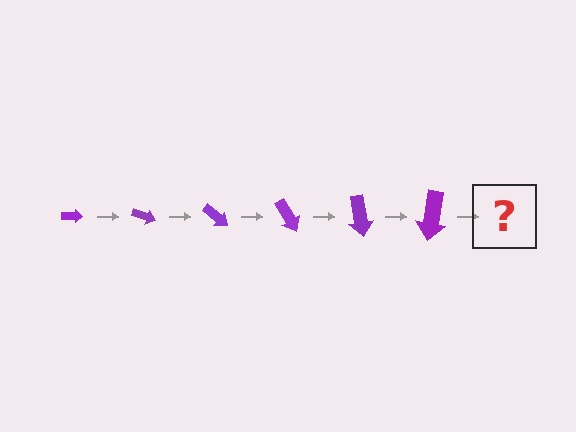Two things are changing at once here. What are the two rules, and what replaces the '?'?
The two rules are that the arrow grows larger each step and it rotates 20 degrees each step. The '?' should be an arrow, larger than the previous one and rotated 120 degrees from the start.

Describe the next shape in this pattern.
It should be an arrow, larger than the previous one and rotated 120 degrees from the start.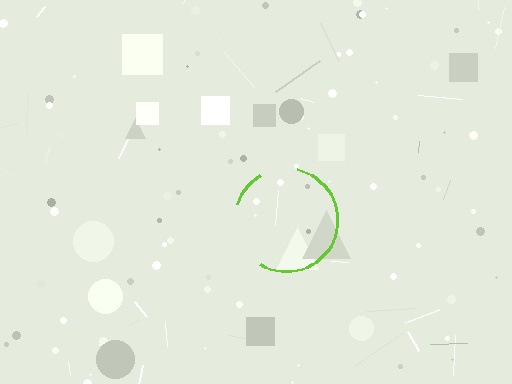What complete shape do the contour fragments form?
The contour fragments form a circle.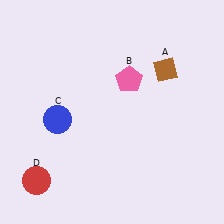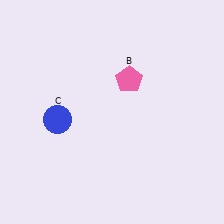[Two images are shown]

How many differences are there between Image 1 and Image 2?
There are 2 differences between the two images.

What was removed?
The red circle (D), the brown diamond (A) were removed in Image 2.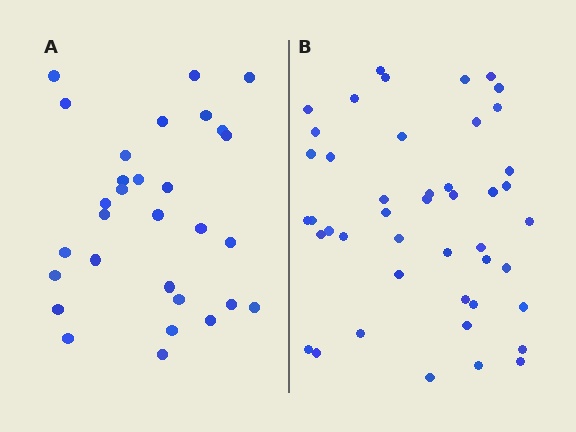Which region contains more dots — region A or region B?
Region B (the right region) has more dots.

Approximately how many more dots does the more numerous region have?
Region B has approximately 15 more dots than region A.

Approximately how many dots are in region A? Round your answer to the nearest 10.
About 30 dots.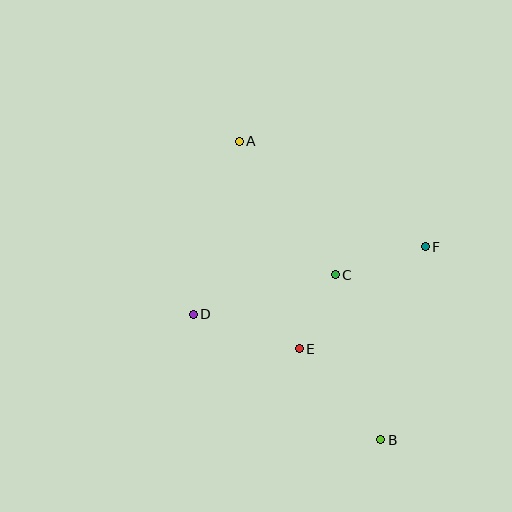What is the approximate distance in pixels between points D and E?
The distance between D and E is approximately 112 pixels.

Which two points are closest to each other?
Points C and E are closest to each other.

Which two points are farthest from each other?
Points A and B are farthest from each other.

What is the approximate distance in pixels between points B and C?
The distance between B and C is approximately 171 pixels.